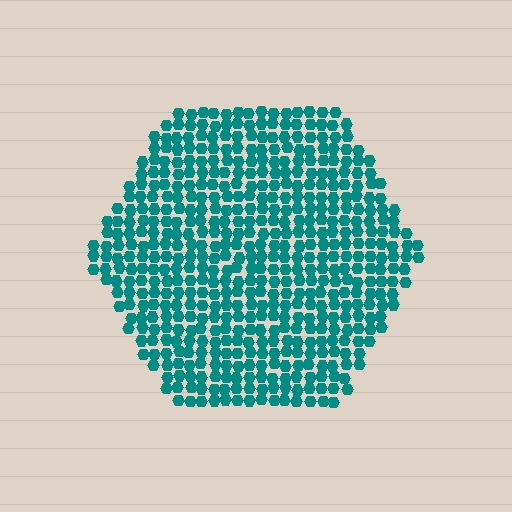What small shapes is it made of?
It is made of small hexagons.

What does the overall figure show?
The overall figure shows a hexagon.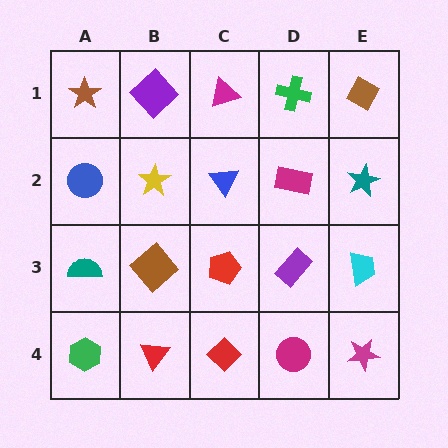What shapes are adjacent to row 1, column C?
A blue triangle (row 2, column C), a purple diamond (row 1, column B), a green cross (row 1, column D).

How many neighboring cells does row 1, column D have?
3.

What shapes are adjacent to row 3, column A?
A blue circle (row 2, column A), a green hexagon (row 4, column A), a brown diamond (row 3, column B).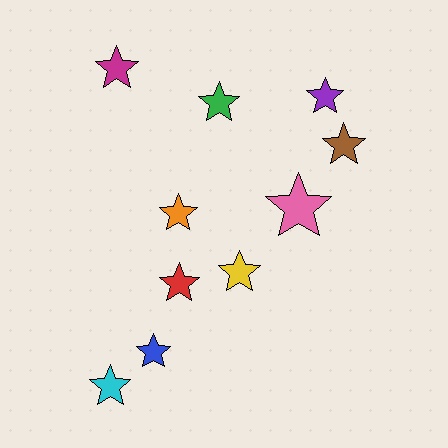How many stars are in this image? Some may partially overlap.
There are 10 stars.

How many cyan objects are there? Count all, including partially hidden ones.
There is 1 cyan object.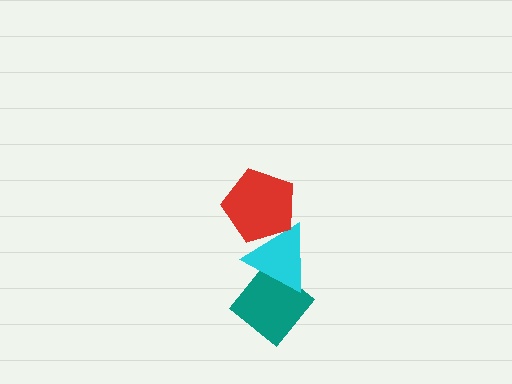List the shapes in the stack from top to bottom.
From top to bottom: the red pentagon, the cyan triangle, the teal diamond.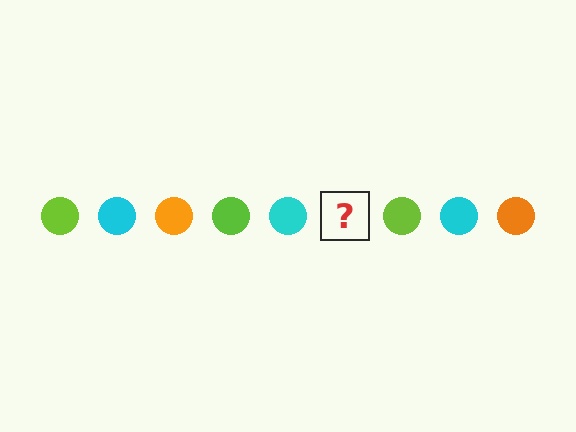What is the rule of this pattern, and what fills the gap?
The rule is that the pattern cycles through lime, cyan, orange circles. The gap should be filled with an orange circle.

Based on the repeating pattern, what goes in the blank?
The blank should be an orange circle.